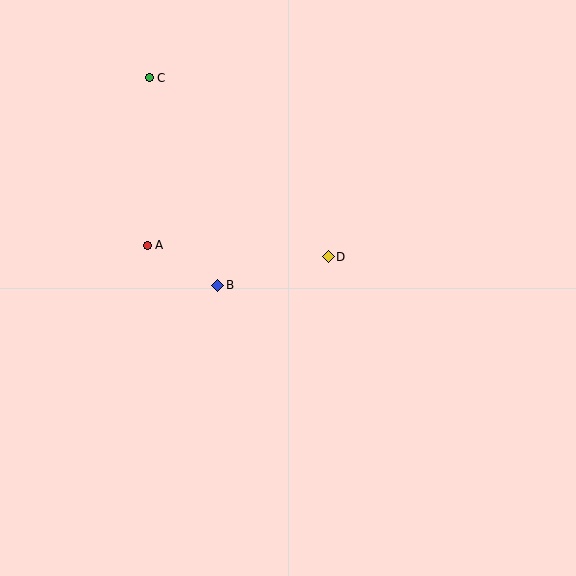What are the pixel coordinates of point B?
Point B is at (218, 285).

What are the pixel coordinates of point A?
Point A is at (147, 245).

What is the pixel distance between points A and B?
The distance between A and B is 81 pixels.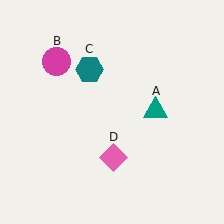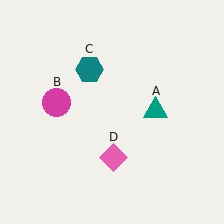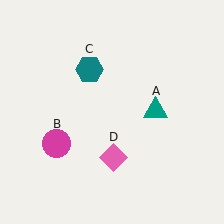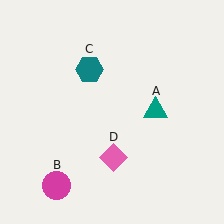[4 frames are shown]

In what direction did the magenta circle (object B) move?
The magenta circle (object B) moved down.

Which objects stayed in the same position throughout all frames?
Teal triangle (object A) and teal hexagon (object C) and pink diamond (object D) remained stationary.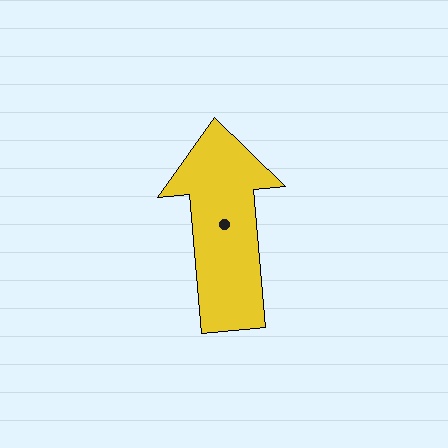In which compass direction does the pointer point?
North.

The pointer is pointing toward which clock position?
Roughly 12 o'clock.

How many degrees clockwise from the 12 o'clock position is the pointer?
Approximately 355 degrees.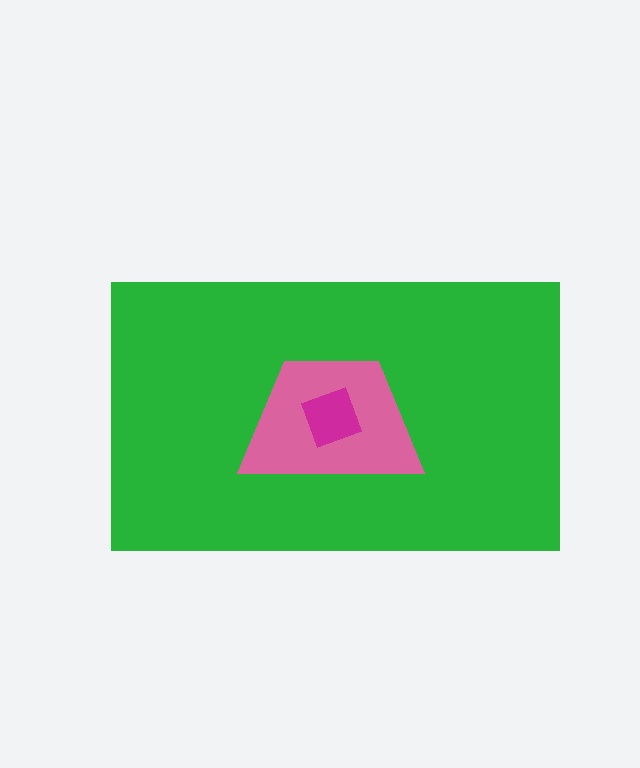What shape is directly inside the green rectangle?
The pink trapezoid.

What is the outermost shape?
The green rectangle.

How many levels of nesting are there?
3.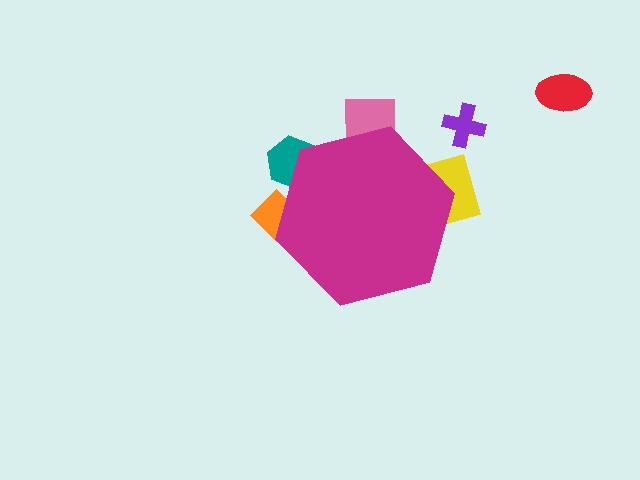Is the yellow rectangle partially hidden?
Yes, the yellow rectangle is partially hidden behind the magenta hexagon.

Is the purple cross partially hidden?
No, the purple cross is fully visible.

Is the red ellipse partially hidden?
No, the red ellipse is fully visible.